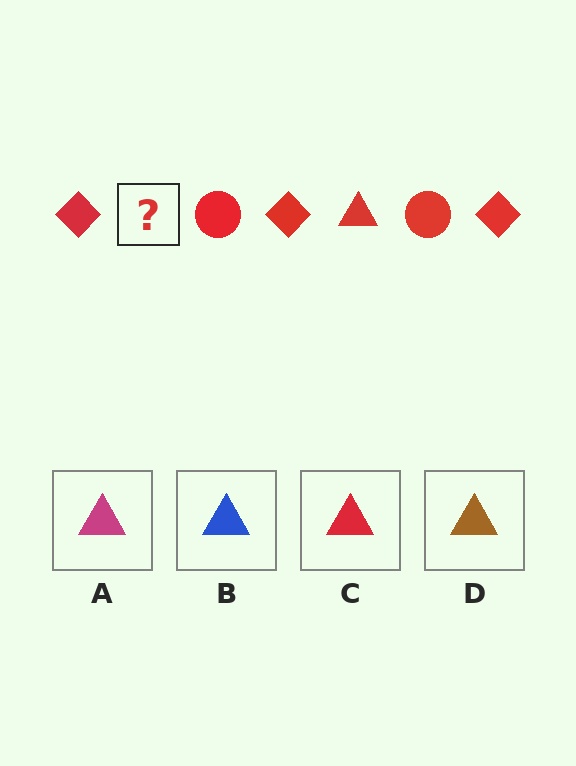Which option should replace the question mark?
Option C.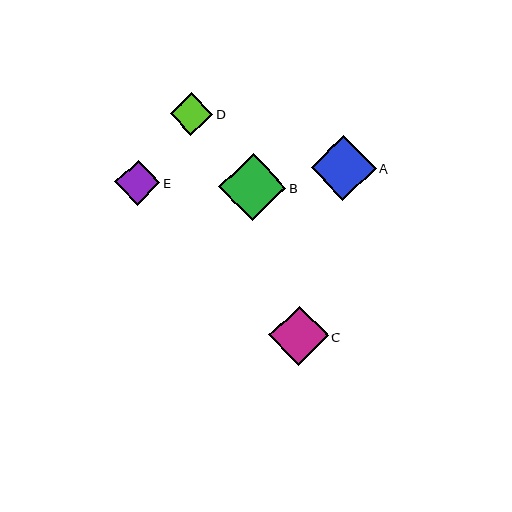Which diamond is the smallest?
Diamond D is the smallest with a size of approximately 43 pixels.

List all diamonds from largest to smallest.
From largest to smallest: B, A, C, E, D.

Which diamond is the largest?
Diamond B is the largest with a size of approximately 67 pixels.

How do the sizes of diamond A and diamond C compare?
Diamond A and diamond C are approximately the same size.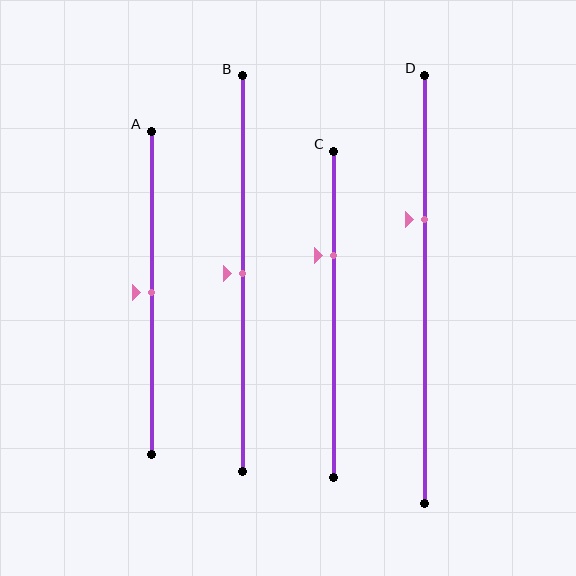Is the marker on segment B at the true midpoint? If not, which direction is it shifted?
Yes, the marker on segment B is at the true midpoint.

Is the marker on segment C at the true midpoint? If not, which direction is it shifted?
No, the marker on segment C is shifted upward by about 18% of the segment length.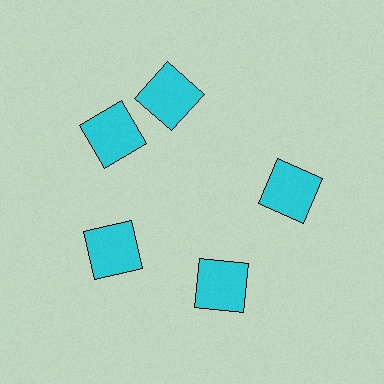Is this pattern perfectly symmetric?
No. The 5 cyan squares are arranged in a ring, but one element near the 1 o'clock position is rotated out of alignment along the ring, breaking the 5-fold rotational symmetry.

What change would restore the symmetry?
The symmetry would be restored by rotating it back into even spacing with its neighbors so that all 5 squares sit at equal angles and equal distance from the center.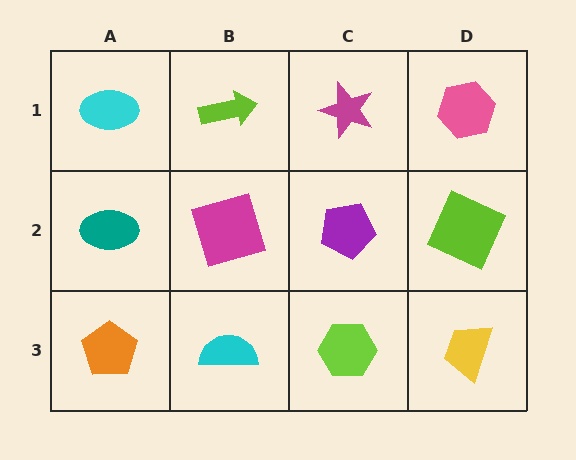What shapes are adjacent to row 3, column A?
A teal ellipse (row 2, column A), a cyan semicircle (row 3, column B).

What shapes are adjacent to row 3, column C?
A purple pentagon (row 2, column C), a cyan semicircle (row 3, column B), a yellow trapezoid (row 3, column D).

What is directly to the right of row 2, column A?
A magenta square.